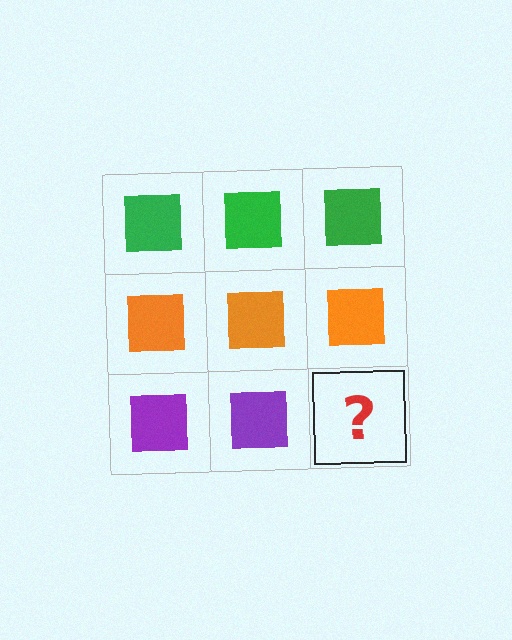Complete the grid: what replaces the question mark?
The question mark should be replaced with a purple square.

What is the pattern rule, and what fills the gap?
The rule is that each row has a consistent color. The gap should be filled with a purple square.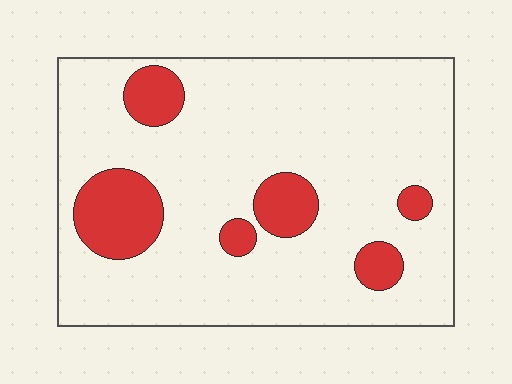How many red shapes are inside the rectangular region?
6.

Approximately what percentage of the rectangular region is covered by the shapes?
Approximately 15%.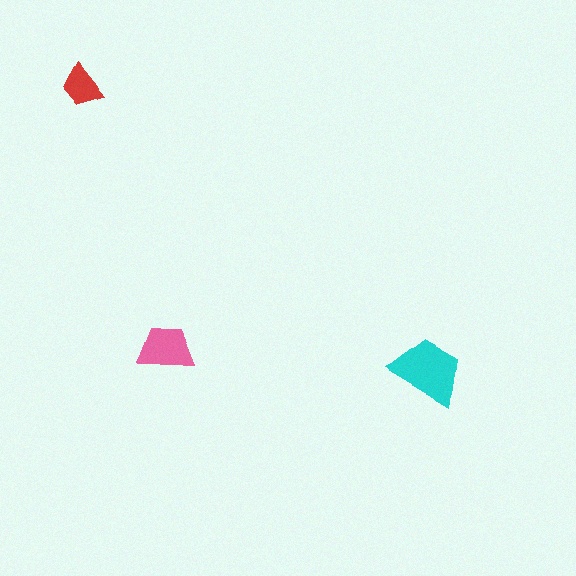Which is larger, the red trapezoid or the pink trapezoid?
The pink one.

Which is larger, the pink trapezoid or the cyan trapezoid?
The cyan one.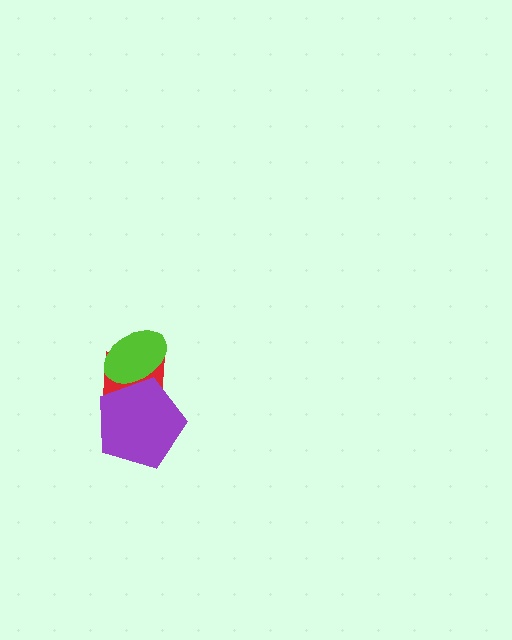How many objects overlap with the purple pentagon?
2 objects overlap with the purple pentagon.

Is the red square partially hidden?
Yes, it is partially covered by another shape.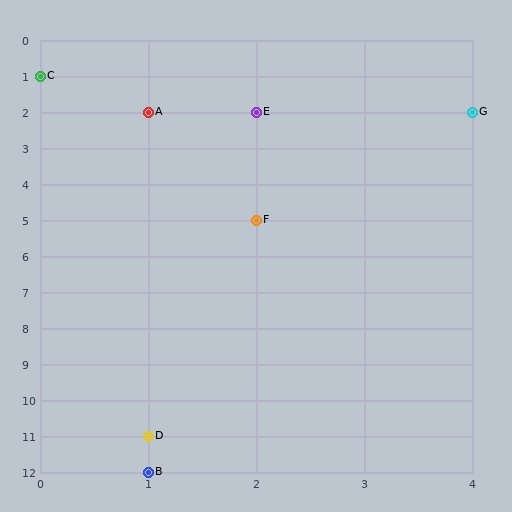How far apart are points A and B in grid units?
Points A and B are 10 rows apart.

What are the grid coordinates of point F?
Point F is at grid coordinates (2, 5).